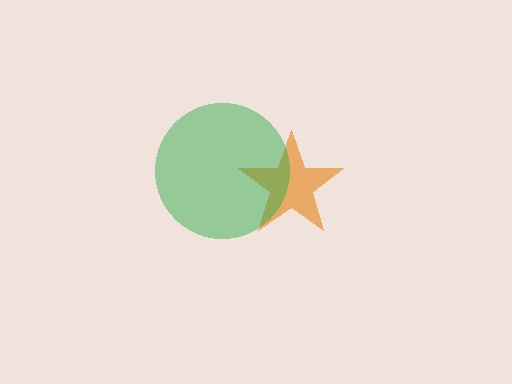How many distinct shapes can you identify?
There are 2 distinct shapes: an orange star, a green circle.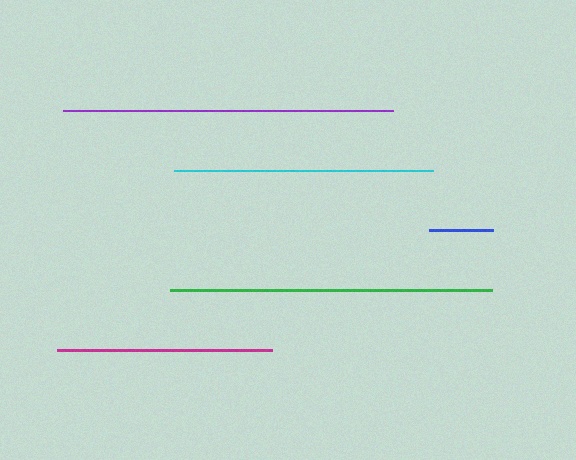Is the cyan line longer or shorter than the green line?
The green line is longer than the cyan line.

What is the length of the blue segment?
The blue segment is approximately 64 pixels long.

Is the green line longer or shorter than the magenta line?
The green line is longer than the magenta line.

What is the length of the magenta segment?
The magenta segment is approximately 215 pixels long.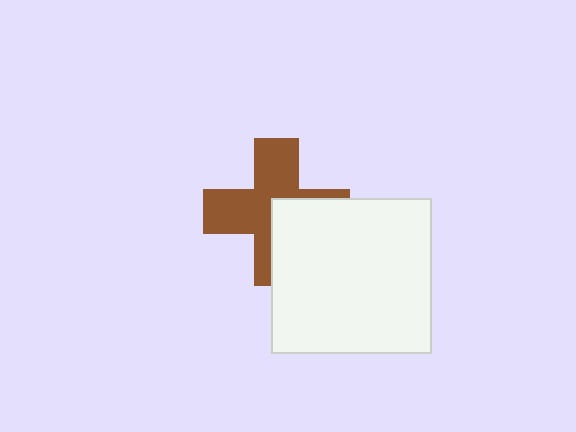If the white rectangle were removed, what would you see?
You would see the complete brown cross.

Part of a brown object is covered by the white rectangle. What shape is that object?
It is a cross.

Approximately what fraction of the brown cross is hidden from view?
Roughly 38% of the brown cross is hidden behind the white rectangle.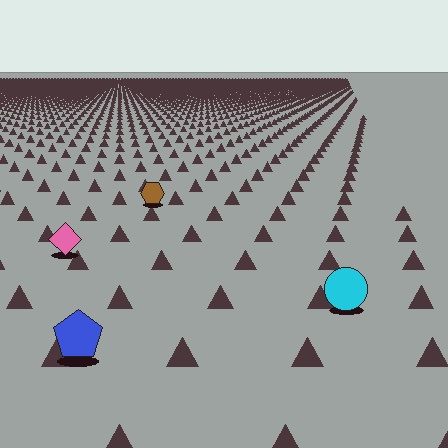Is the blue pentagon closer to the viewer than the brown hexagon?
Yes. The blue pentagon is closer — you can tell from the texture gradient: the ground texture is coarser near it.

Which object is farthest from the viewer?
The brown hexagon is farthest from the viewer. It appears smaller and the ground texture around it is denser.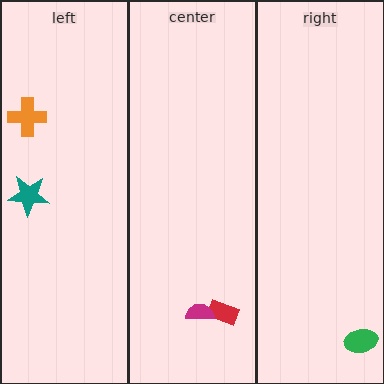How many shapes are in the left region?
2.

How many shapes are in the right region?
1.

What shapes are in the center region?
The red rectangle, the magenta semicircle.